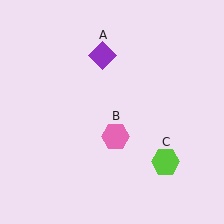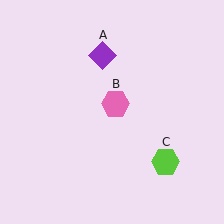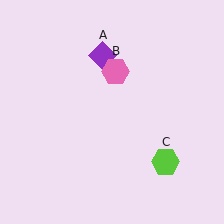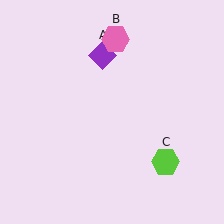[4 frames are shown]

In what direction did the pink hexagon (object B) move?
The pink hexagon (object B) moved up.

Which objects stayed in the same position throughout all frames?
Purple diamond (object A) and lime hexagon (object C) remained stationary.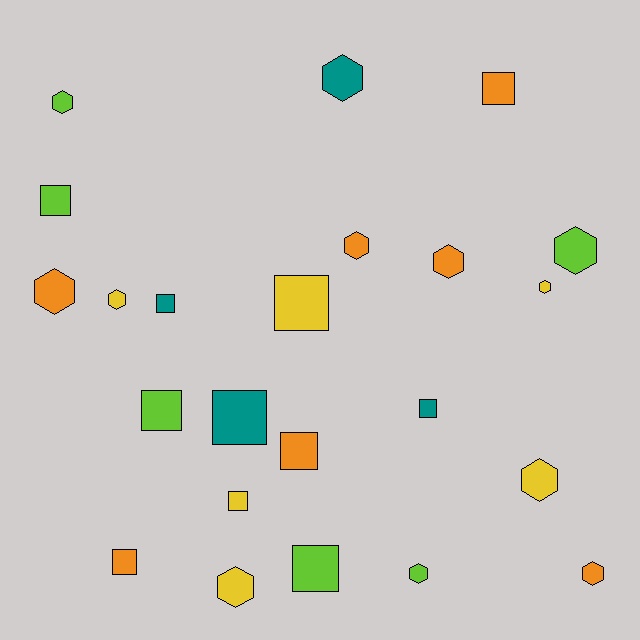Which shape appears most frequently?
Hexagon, with 12 objects.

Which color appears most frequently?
Orange, with 7 objects.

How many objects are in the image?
There are 23 objects.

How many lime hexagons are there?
There are 3 lime hexagons.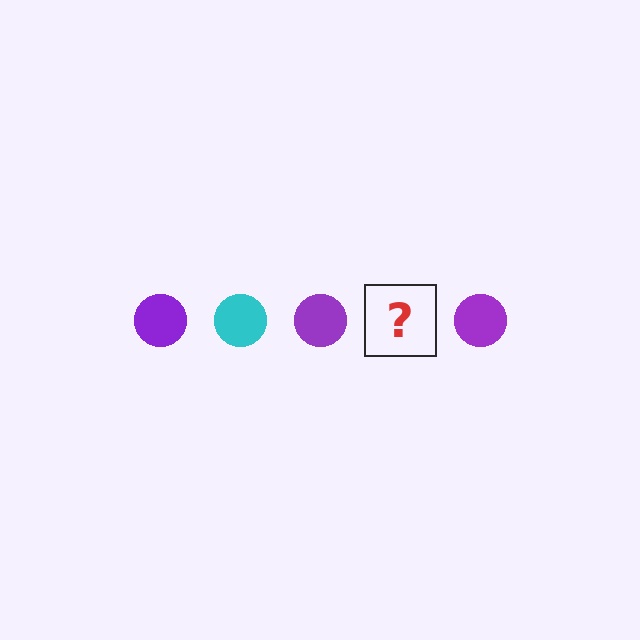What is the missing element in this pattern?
The missing element is a cyan circle.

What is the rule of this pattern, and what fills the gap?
The rule is that the pattern cycles through purple, cyan circles. The gap should be filled with a cyan circle.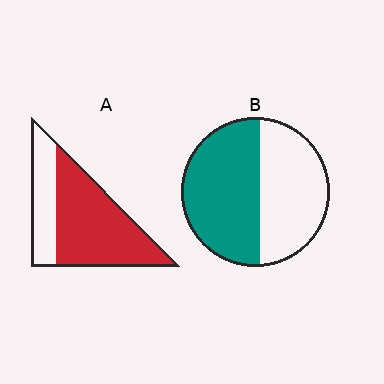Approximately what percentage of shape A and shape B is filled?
A is approximately 70% and B is approximately 55%.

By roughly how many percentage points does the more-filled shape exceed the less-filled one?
By roughly 15 percentage points (A over B).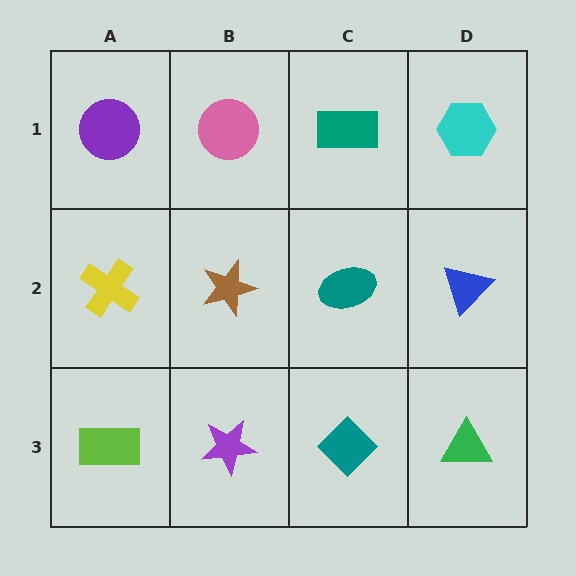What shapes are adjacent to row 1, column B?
A brown star (row 2, column B), a purple circle (row 1, column A), a teal rectangle (row 1, column C).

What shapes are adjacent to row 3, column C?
A teal ellipse (row 2, column C), a purple star (row 3, column B), a green triangle (row 3, column D).